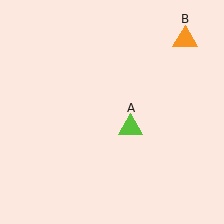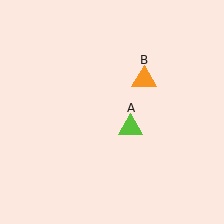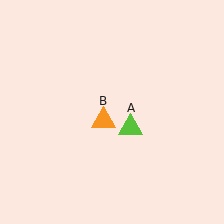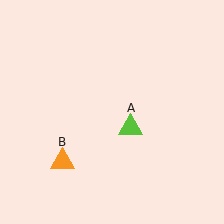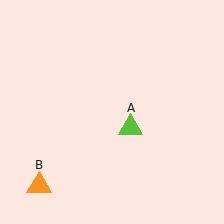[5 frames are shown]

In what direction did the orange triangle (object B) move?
The orange triangle (object B) moved down and to the left.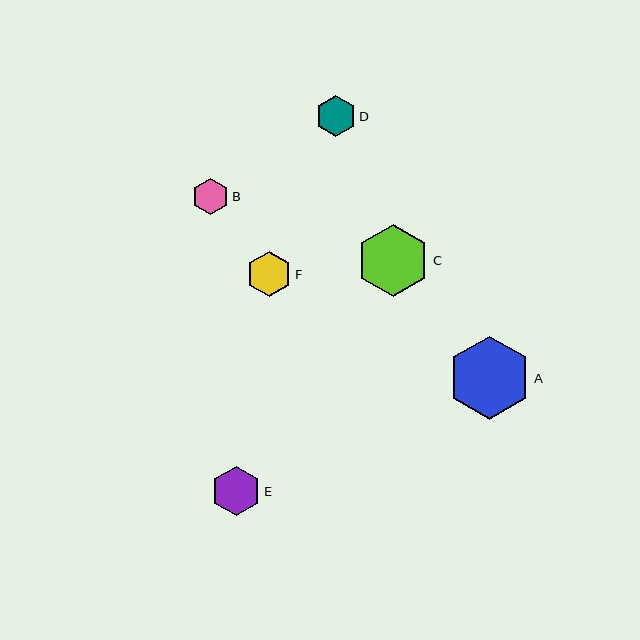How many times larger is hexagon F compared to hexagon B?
Hexagon F is approximately 1.2 times the size of hexagon B.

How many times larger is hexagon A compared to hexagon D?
Hexagon A is approximately 2.0 times the size of hexagon D.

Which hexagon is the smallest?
Hexagon B is the smallest with a size of approximately 36 pixels.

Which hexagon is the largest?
Hexagon A is the largest with a size of approximately 83 pixels.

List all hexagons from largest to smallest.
From largest to smallest: A, C, E, F, D, B.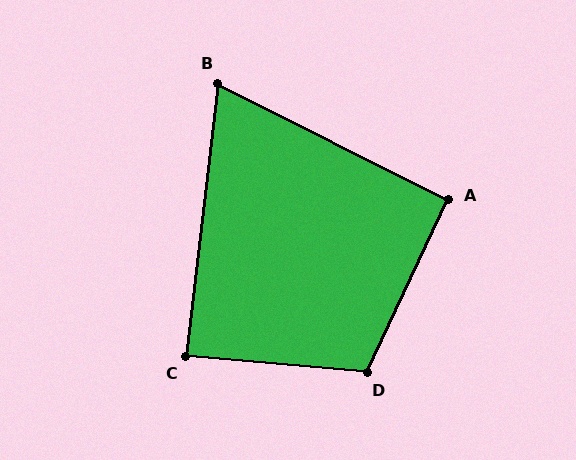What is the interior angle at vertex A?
Approximately 92 degrees (approximately right).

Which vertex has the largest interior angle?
D, at approximately 110 degrees.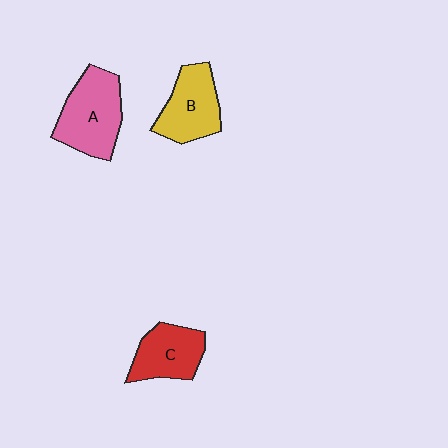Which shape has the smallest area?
Shape C (red).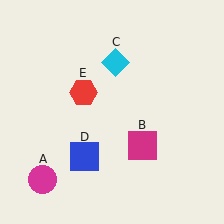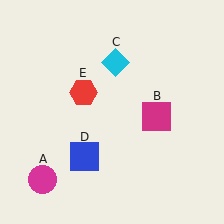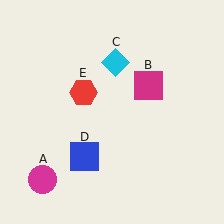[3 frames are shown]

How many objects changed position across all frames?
1 object changed position: magenta square (object B).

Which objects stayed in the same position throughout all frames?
Magenta circle (object A) and cyan diamond (object C) and blue square (object D) and red hexagon (object E) remained stationary.